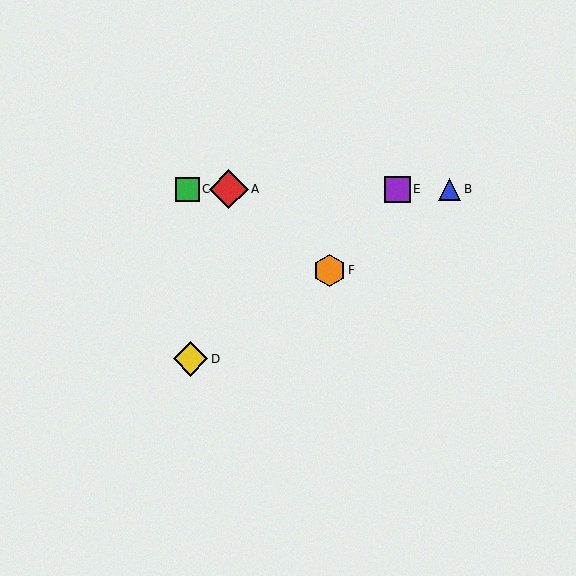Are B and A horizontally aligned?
Yes, both are at y≈189.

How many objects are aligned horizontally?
4 objects (A, B, C, E) are aligned horizontally.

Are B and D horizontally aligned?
No, B is at y≈189 and D is at y≈359.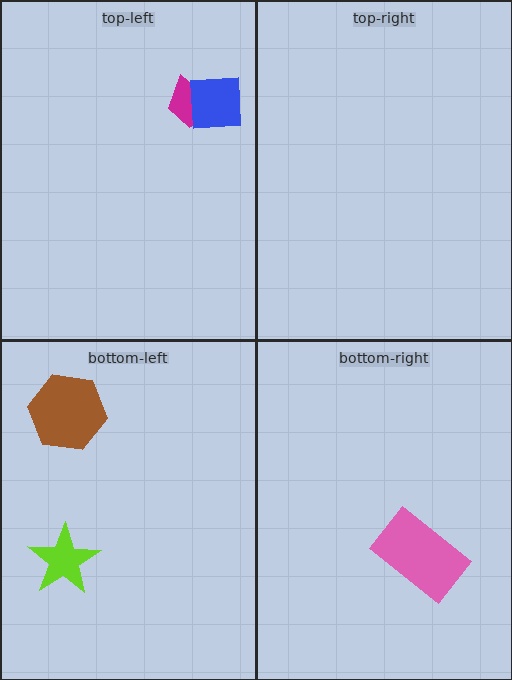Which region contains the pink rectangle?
The bottom-right region.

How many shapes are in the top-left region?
2.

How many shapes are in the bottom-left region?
2.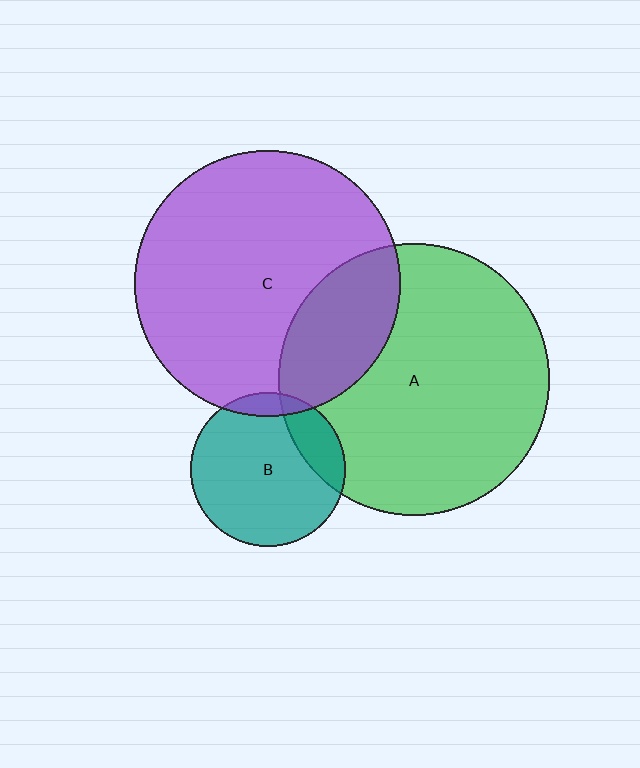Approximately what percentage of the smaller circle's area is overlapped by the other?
Approximately 10%.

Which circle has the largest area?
Circle A (green).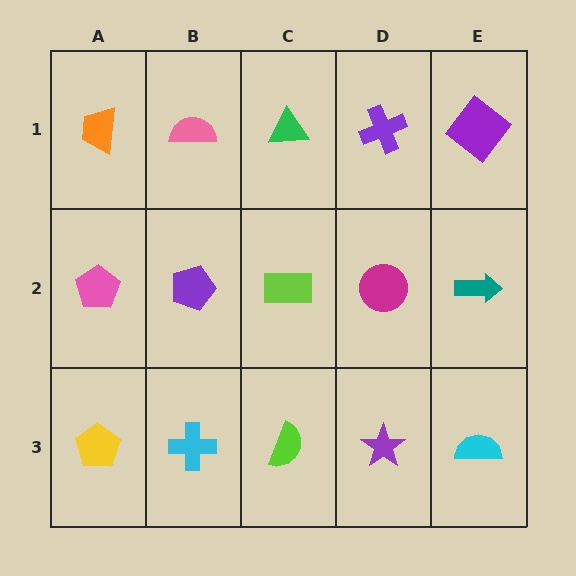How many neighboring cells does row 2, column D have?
4.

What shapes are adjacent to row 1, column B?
A purple pentagon (row 2, column B), an orange trapezoid (row 1, column A), a green triangle (row 1, column C).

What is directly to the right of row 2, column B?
A lime rectangle.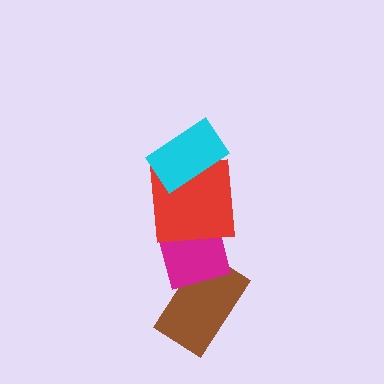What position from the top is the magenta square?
The magenta square is 3rd from the top.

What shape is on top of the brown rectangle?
The magenta square is on top of the brown rectangle.